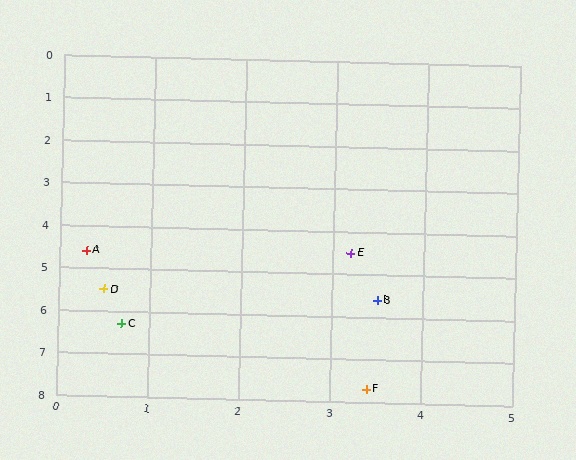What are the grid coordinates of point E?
Point E is at approximately (3.2, 4.5).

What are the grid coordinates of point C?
Point C is at approximately (0.7, 6.3).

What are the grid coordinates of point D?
Point D is at approximately (0.5, 5.5).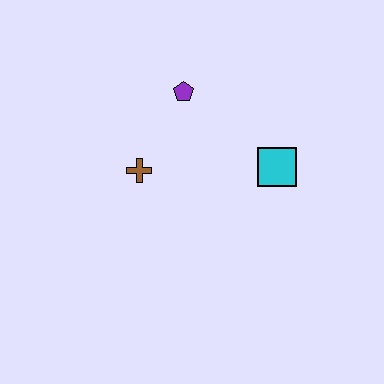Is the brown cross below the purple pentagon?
Yes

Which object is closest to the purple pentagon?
The brown cross is closest to the purple pentagon.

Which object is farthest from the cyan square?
The brown cross is farthest from the cyan square.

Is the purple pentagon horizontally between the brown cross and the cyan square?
Yes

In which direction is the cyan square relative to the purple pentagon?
The cyan square is to the right of the purple pentagon.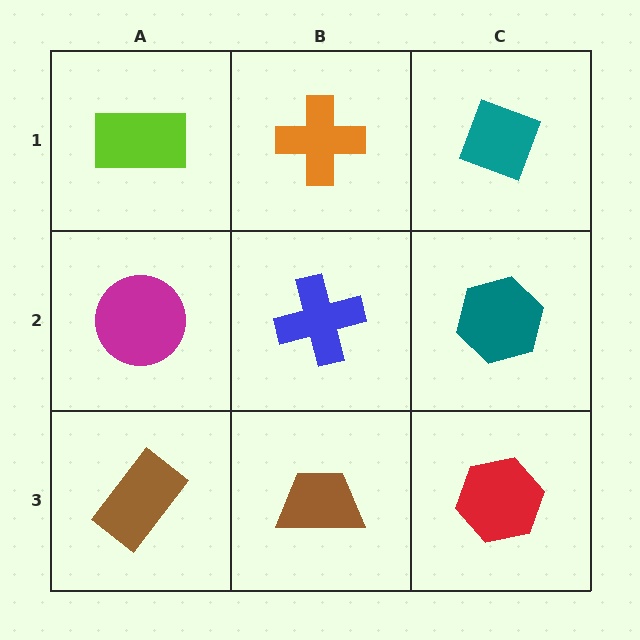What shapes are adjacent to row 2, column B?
An orange cross (row 1, column B), a brown trapezoid (row 3, column B), a magenta circle (row 2, column A), a teal hexagon (row 2, column C).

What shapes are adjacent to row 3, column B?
A blue cross (row 2, column B), a brown rectangle (row 3, column A), a red hexagon (row 3, column C).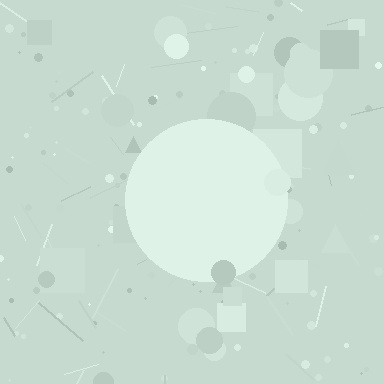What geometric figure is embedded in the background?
A circle is embedded in the background.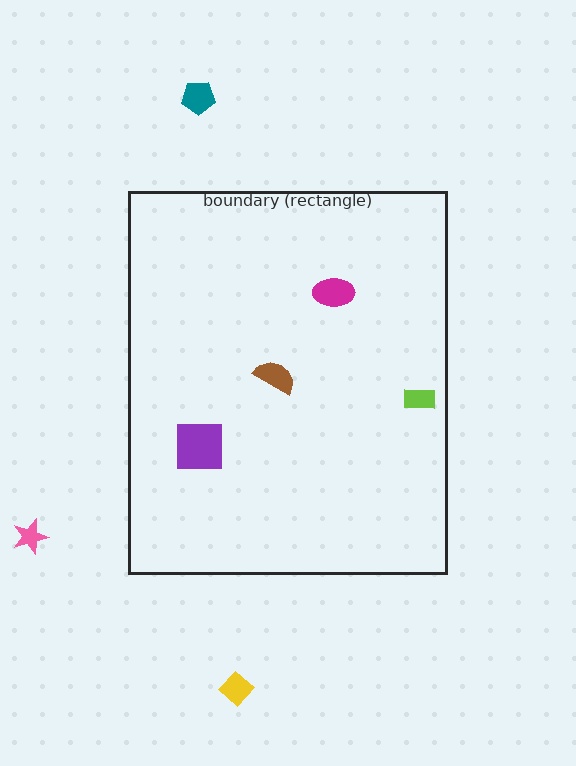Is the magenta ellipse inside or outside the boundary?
Inside.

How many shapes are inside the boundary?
4 inside, 3 outside.